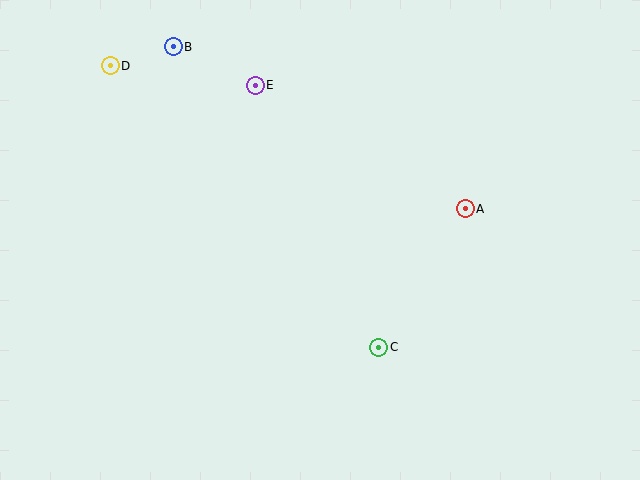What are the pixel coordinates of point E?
Point E is at (255, 85).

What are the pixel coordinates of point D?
Point D is at (110, 66).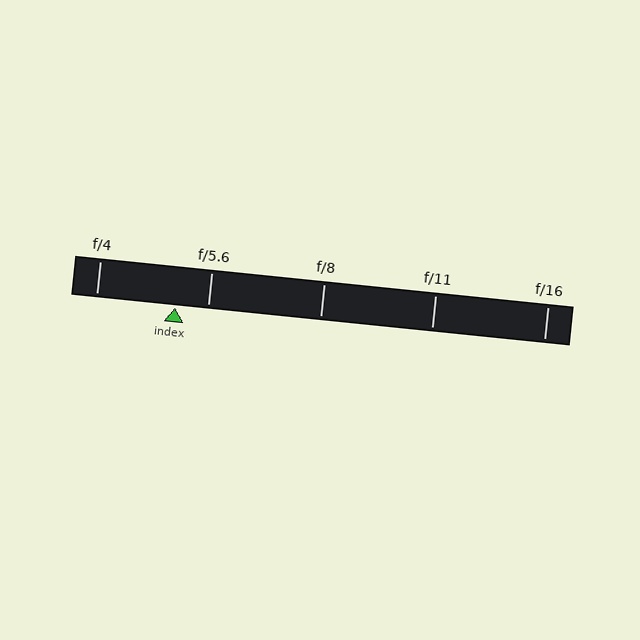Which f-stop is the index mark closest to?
The index mark is closest to f/5.6.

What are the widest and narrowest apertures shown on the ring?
The widest aperture shown is f/4 and the narrowest is f/16.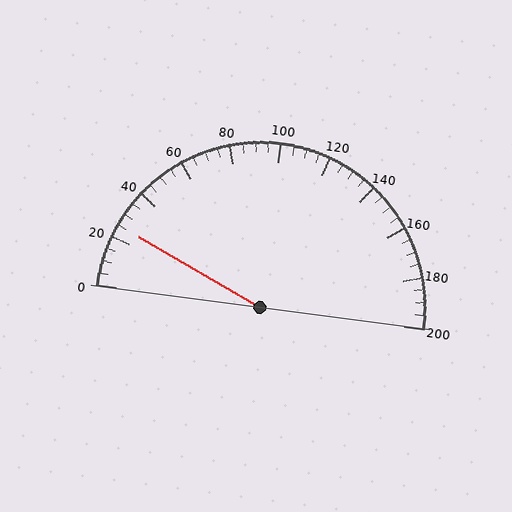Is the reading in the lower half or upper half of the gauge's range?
The reading is in the lower half of the range (0 to 200).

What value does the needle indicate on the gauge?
The needle indicates approximately 25.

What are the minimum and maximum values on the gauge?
The gauge ranges from 0 to 200.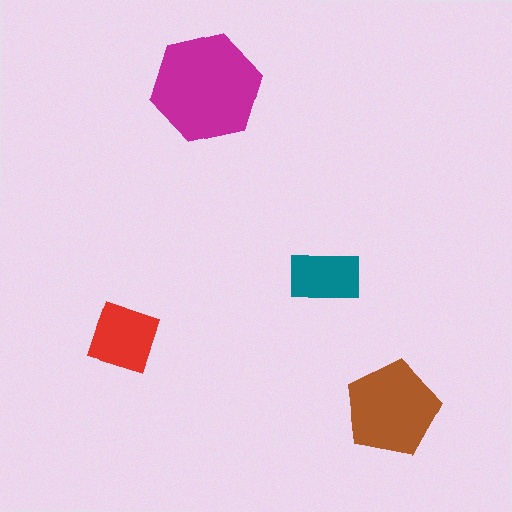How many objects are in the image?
There are 4 objects in the image.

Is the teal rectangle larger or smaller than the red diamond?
Smaller.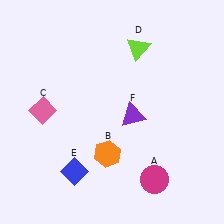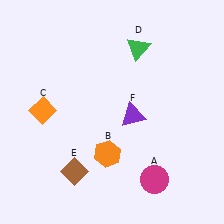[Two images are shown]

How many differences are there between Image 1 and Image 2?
There are 3 differences between the two images.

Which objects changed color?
C changed from pink to orange. D changed from lime to green. E changed from blue to brown.